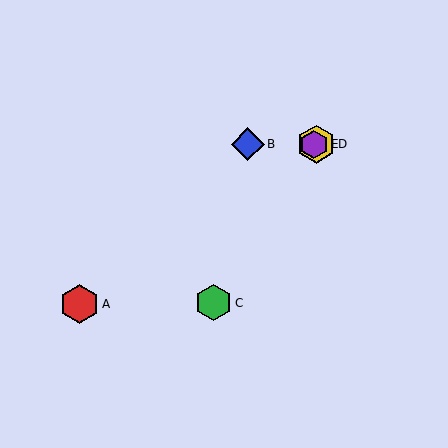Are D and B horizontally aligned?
Yes, both are at y≈144.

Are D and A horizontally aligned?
No, D is at y≈144 and A is at y≈304.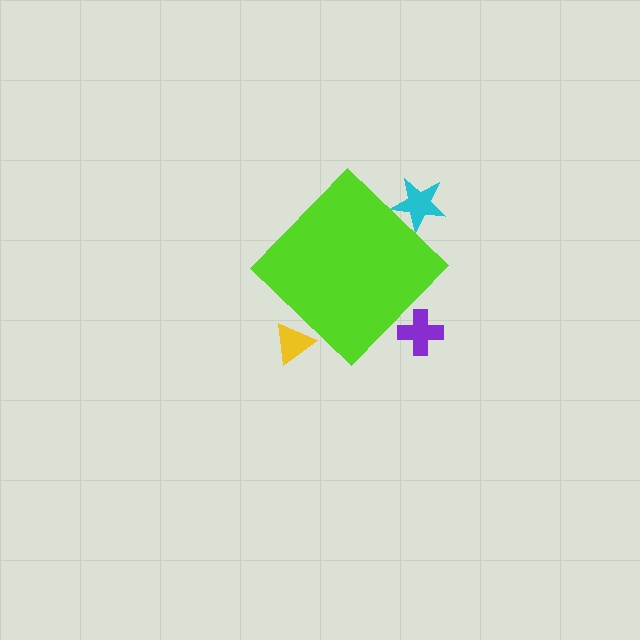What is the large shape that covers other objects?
A lime diamond.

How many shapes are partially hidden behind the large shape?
3 shapes are partially hidden.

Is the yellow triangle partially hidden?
Yes, the yellow triangle is partially hidden behind the lime diamond.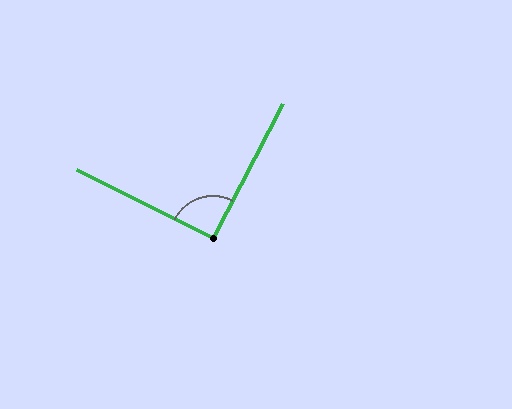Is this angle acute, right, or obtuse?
It is approximately a right angle.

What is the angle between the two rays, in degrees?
Approximately 91 degrees.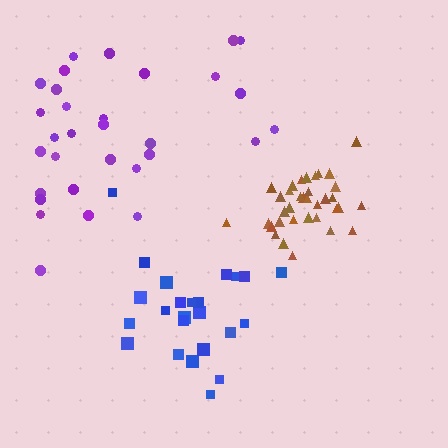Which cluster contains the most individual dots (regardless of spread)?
Brown (35).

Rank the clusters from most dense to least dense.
brown, blue, purple.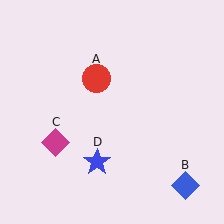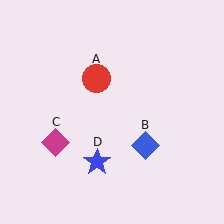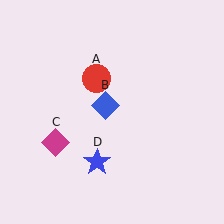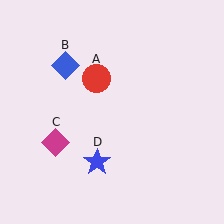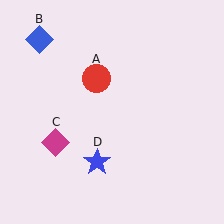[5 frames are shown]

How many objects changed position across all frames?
1 object changed position: blue diamond (object B).